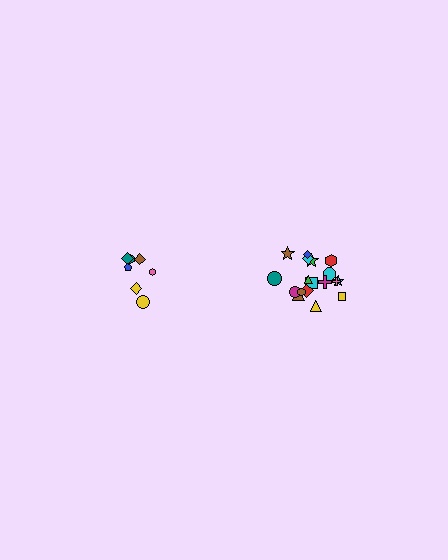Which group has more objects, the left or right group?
The right group.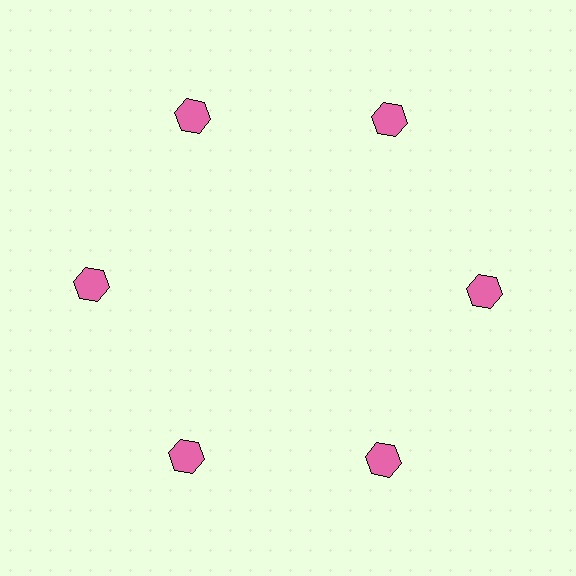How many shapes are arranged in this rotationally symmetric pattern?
There are 6 shapes, arranged in 6 groups of 1.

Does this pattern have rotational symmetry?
Yes, this pattern has 6-fold rotational symmetry. It looks the same after rotating 60 degrees around the center.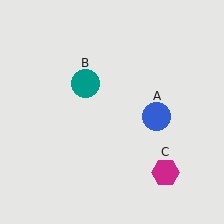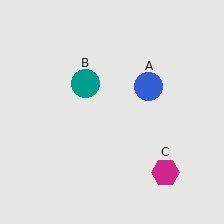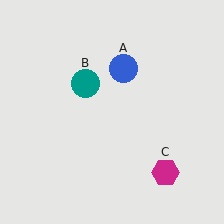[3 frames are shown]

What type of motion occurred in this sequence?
The blue circle (object A) rotated counterclockwise around the center of the scene.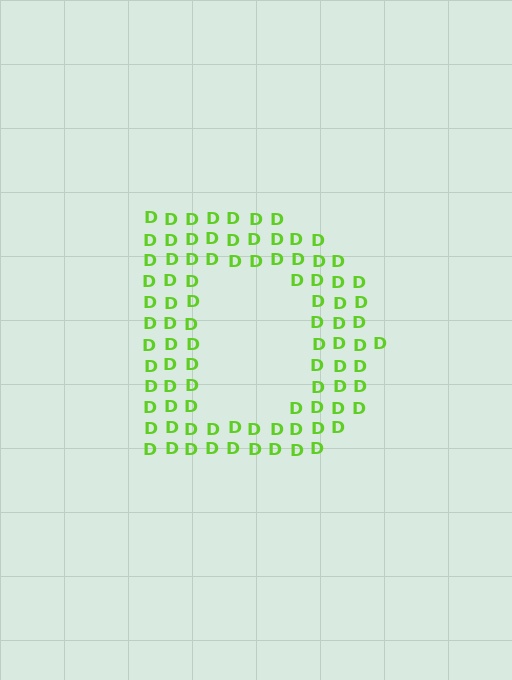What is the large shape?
The large shape is the letter D.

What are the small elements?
The small elements are letter D's.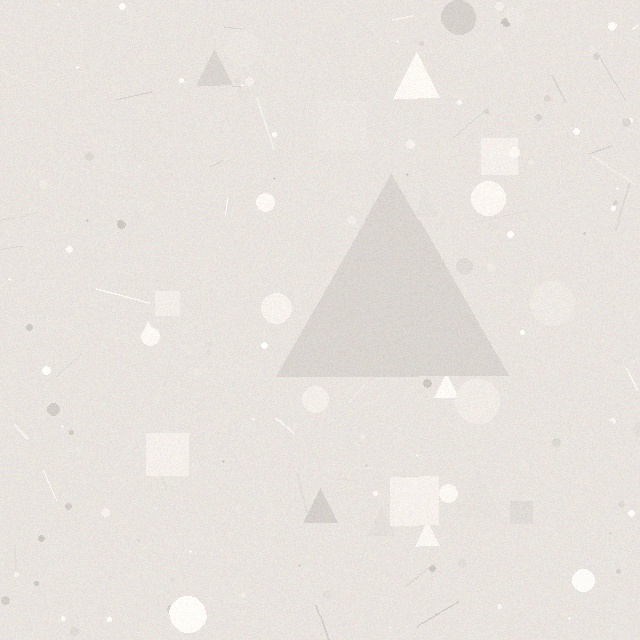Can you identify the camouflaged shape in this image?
The camouflaged shape is a triangle.